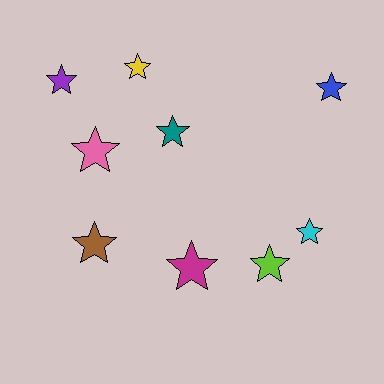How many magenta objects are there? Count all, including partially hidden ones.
There is 1 magenta object.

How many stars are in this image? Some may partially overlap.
There are 9 stars.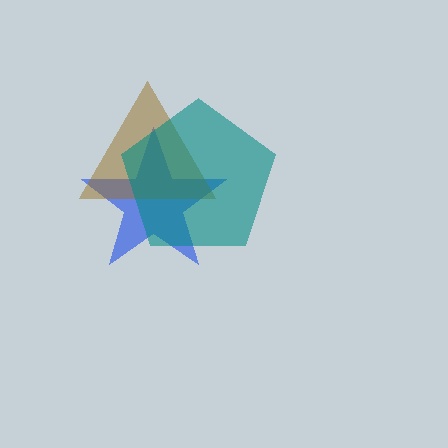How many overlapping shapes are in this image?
There are 3 overlapping shapes in the image.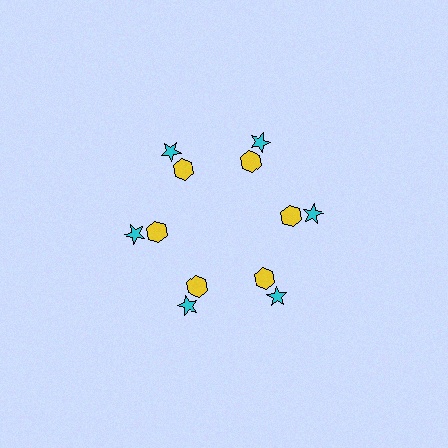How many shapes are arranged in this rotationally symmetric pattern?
There are 12 shapes, arranged in 6 groups of 2.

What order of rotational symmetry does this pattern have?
This pattern has 6-fold rotational symmetry.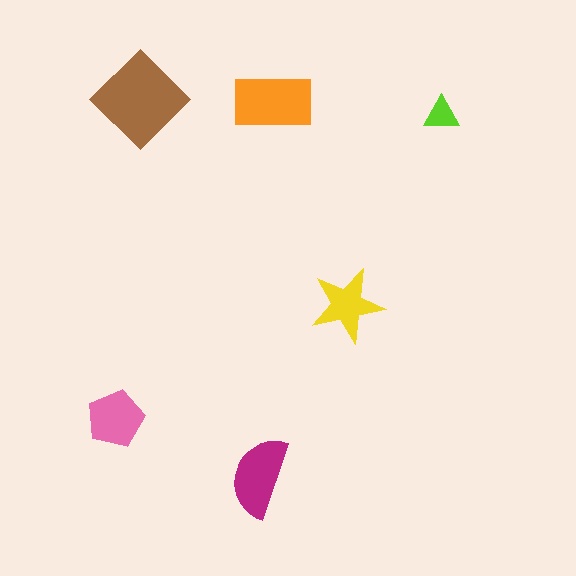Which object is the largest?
The brown diamond.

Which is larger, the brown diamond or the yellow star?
The brown diamond.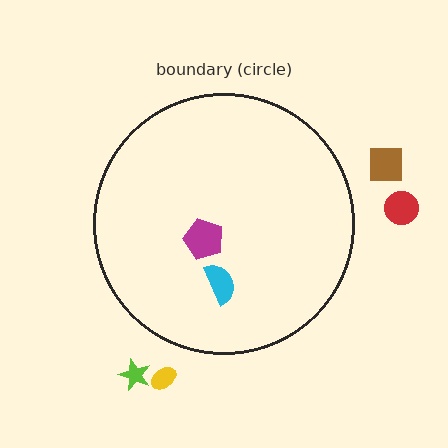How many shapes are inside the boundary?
2 inside, 4 outside.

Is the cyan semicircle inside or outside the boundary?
Inside.